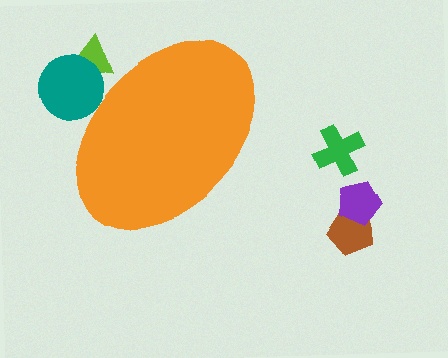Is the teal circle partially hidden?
Yes, the teal circle is partially hidden behind the orange ellipse.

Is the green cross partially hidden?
No, the green cross is fully visible.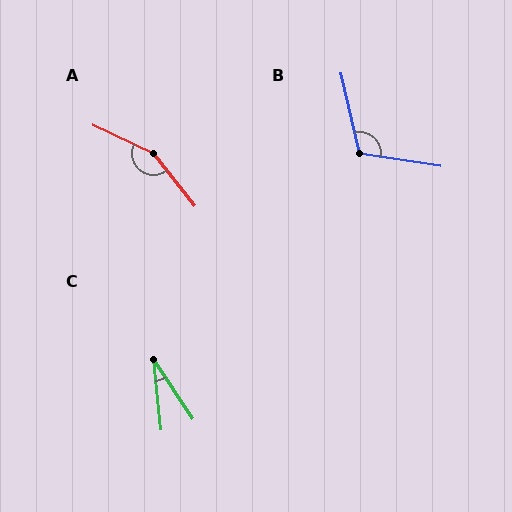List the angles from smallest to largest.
C (28°), B (112°), A (154°).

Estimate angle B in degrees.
Approximately 112 degrees.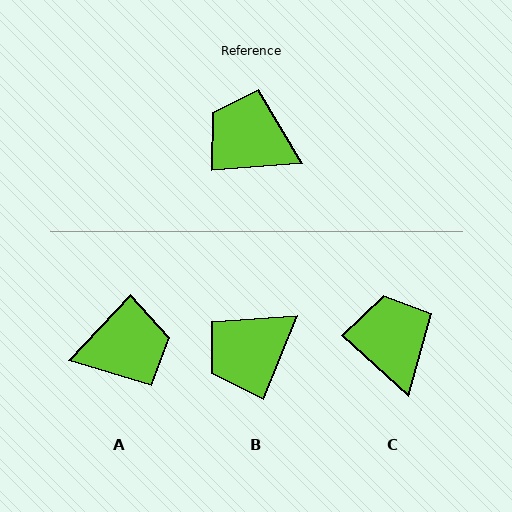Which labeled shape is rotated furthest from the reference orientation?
A, about 138 degrees away.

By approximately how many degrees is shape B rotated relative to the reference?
Approximately 63 degrees counter-clockwise.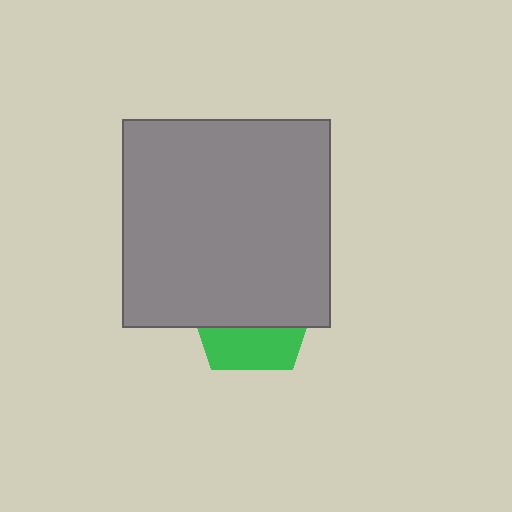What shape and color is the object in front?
The object in front is a gray square.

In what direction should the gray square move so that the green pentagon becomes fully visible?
The gray square should move up. That is the shortest direction to clear the overlap and leave the green pentagon fully visible.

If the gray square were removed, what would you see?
You would see the complete green pentagon.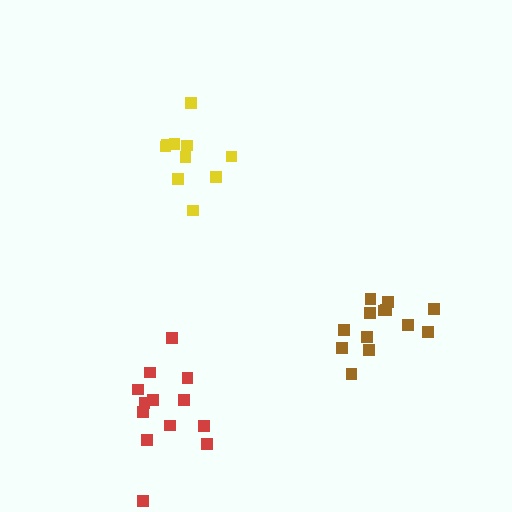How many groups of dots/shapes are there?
There are 3 groups.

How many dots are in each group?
Group 1: 13 dots, Group 2: 10 dots, Group 3: 13 dots (36 total).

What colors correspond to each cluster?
The clusters are colored: red, yellow, brown.